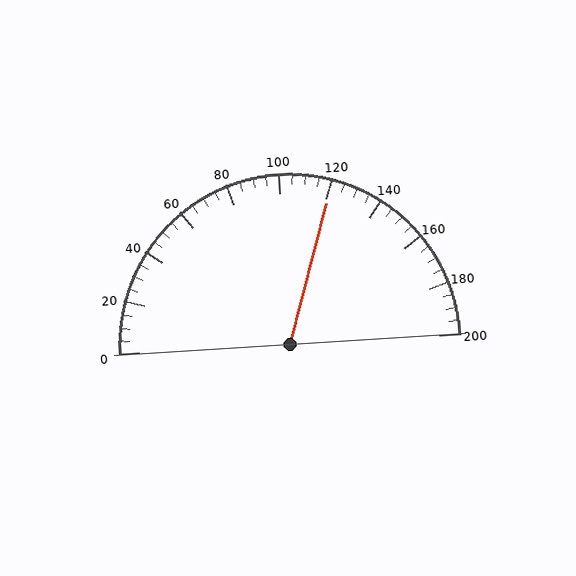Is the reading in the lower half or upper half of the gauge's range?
The reading is in the upper half of the range (0 to 200).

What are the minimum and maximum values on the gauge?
The gauge ranges from 0 to 200.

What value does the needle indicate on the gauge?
The needle indicates approximately 120.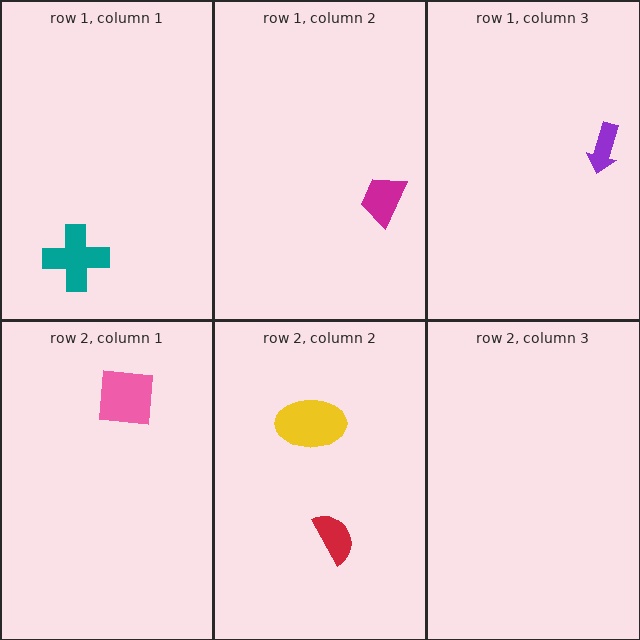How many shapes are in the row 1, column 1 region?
1.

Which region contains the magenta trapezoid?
The row 1, column 2 region.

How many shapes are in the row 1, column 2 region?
1.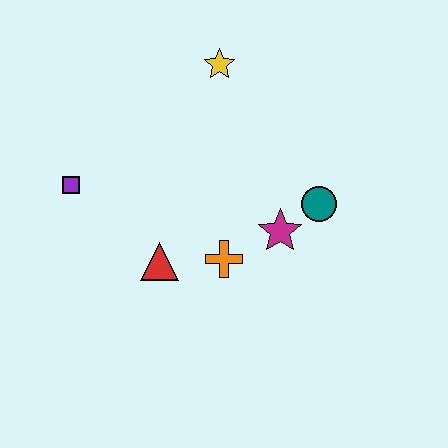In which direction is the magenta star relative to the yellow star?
The magenta star is below the yellow star.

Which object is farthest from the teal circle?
The purple square is farthest from the teal circle.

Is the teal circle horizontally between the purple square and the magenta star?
No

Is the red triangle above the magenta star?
No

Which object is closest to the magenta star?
The teal circle is closest to the magenta star.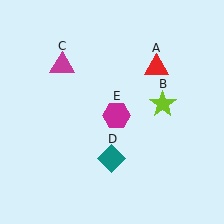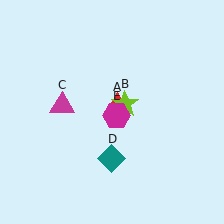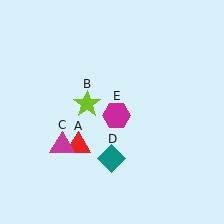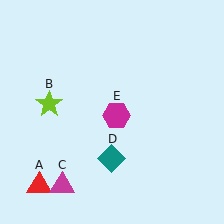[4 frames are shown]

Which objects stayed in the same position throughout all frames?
Teal diamond (object D) and magenta hexagon (object E) remained stationary.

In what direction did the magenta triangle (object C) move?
The magenta triangle (object C) moved down.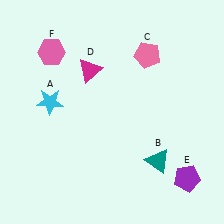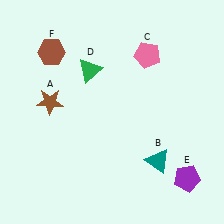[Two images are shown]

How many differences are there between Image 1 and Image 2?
There are 3 differences between the two images.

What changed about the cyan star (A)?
In Image 1, A is cyan. In Image 2, it changed to brown.